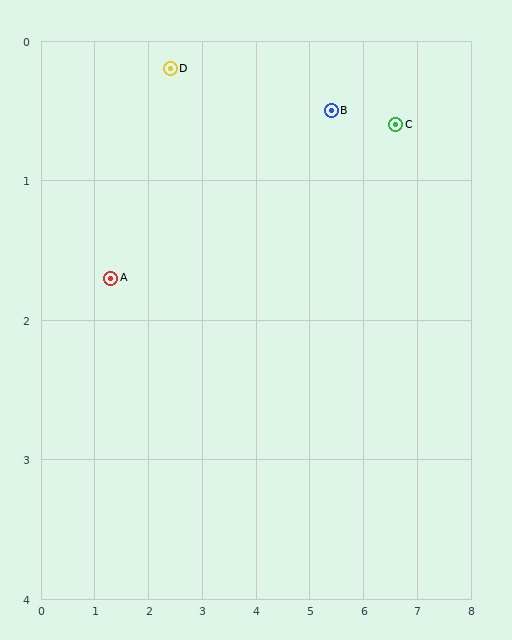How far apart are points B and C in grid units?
Points B and C are about 1.2 grid units apart.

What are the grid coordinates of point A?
Point A is at approximately (1.3, 1.7).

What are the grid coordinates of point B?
Point B is at approximately (5.4, 0.5).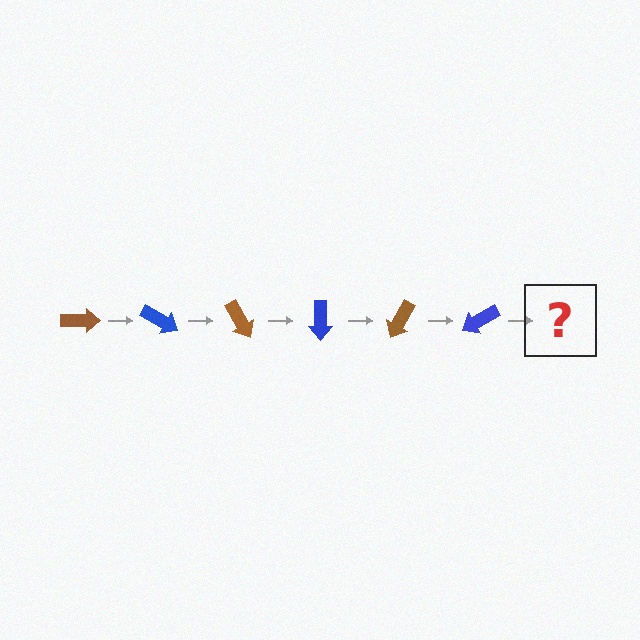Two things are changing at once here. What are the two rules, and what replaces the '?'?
The two rules are that it rotates 30 degrees each step and the color cycles through brown and blue. The '?' should be a brown arrow, rotated 180 degrees from the start.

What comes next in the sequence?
The next element should be a brown arrow, rotated 180 degrees from the start.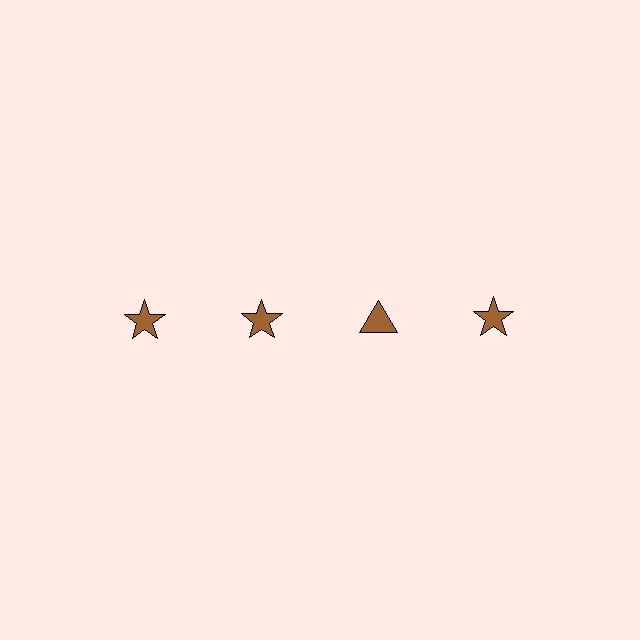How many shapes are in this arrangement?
There are 4 shapes arranged in a grid pattern.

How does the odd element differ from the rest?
It has a different shape: triangle instead of star.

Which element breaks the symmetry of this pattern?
The brown triangle in the top row, center column breaks the symmetry. All other shapes are brown stars.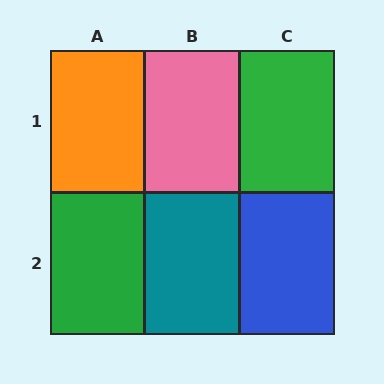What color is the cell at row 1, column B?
Pink.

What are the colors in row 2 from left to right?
Green, teal, blue.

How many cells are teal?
1 cell is teal.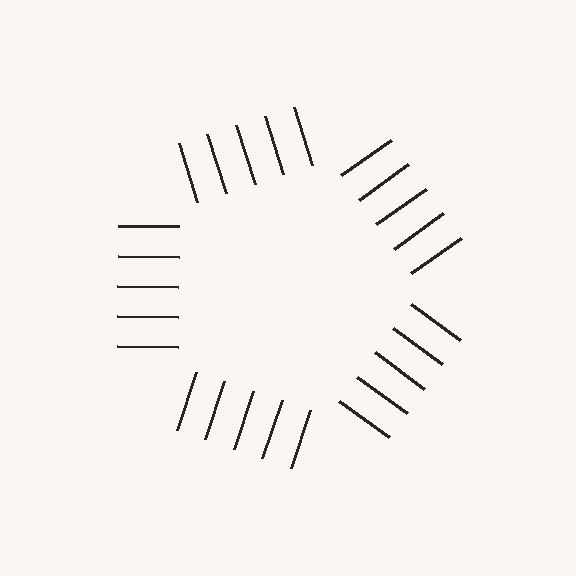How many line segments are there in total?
25 — 5 along each of the 5 edges.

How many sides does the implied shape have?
5 sides — the line-ends trace a pentagon.